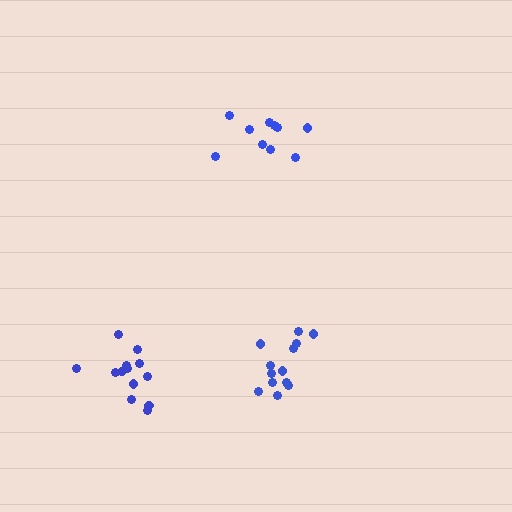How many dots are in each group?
Group 1: 13 dots, Group 2: 10 dots, Group 3: 13 dots (36 total).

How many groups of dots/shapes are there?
There are 3 groups.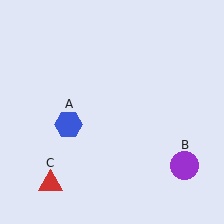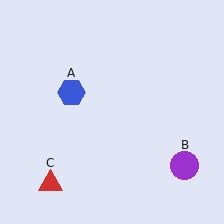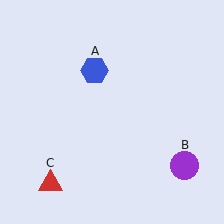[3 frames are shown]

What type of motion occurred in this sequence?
The blue hexagon (object A) rotated clockwise around the center of the scene.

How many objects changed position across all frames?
1 object changed position: blue hexagon (object A).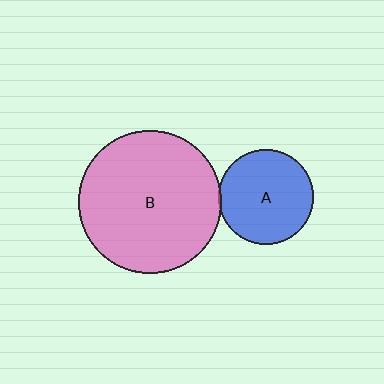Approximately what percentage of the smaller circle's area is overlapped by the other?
Approximately 5%.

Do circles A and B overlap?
Yes.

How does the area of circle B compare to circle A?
Approximately 2.3 times.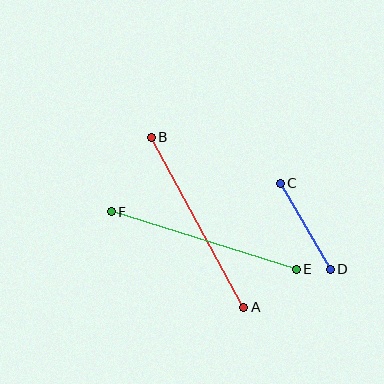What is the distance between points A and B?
The distance is approximately 193 pixels.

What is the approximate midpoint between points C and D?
The midpoint is at approximately (305, 226) pixels.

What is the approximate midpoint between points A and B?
The midpoint is at approximately (198, 222) pixels.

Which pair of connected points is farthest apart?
Points E and F are farthest apart.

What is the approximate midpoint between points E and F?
The midpoint is at approximately (204, 240) pixels.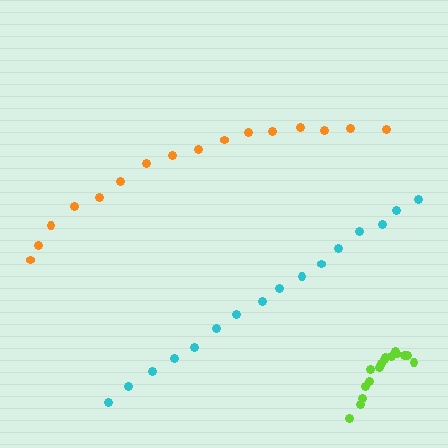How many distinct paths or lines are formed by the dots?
There are 3 distinct paths.